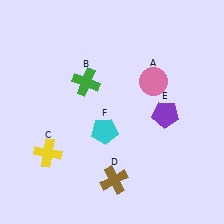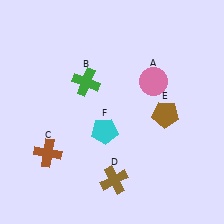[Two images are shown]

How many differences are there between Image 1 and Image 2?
There are 2 differences between the two images.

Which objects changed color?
C changed from yellow to brown. E changed from purple to brown.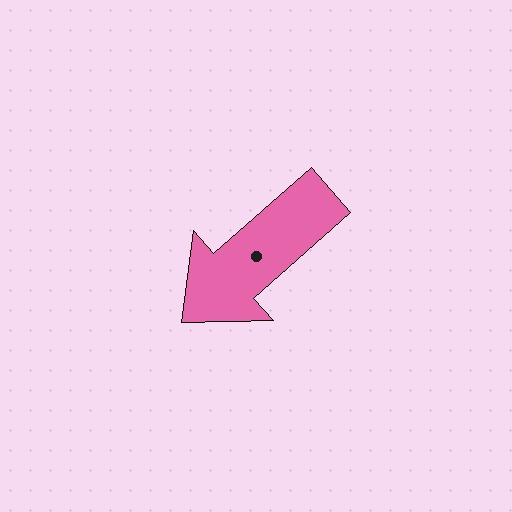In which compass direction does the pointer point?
Southwest.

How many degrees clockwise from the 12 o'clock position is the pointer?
Approximately 228 degrees.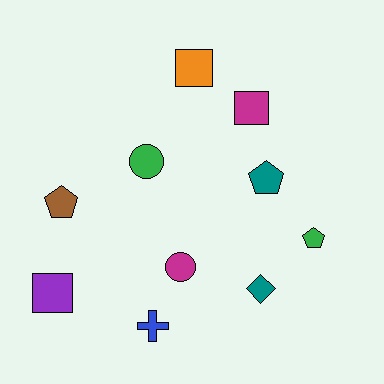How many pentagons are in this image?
There are 3 pentagons.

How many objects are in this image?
There are 10 objects.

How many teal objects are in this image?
There are 2 teal objects.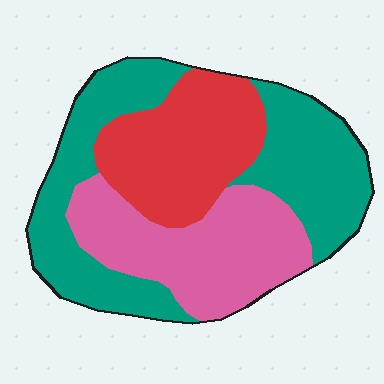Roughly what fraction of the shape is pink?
Pink covers roughly 30% of the shape.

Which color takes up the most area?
Teal, at roughly 45%.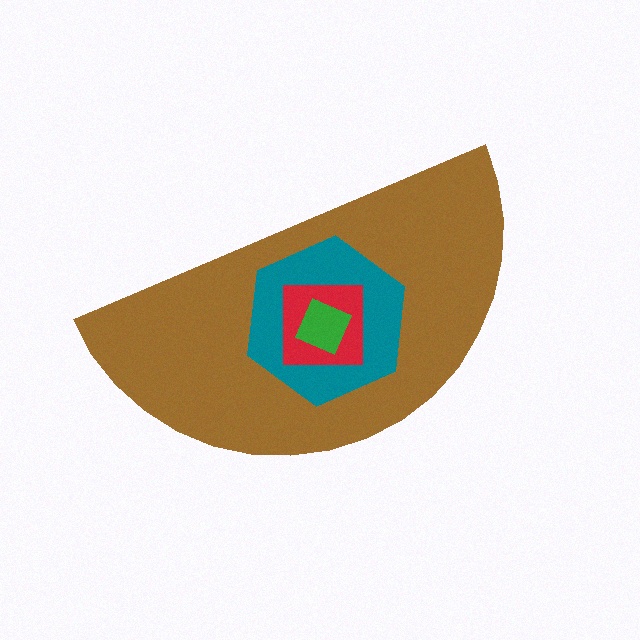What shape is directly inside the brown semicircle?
The teal hexagon.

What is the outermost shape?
The brown semicircle.